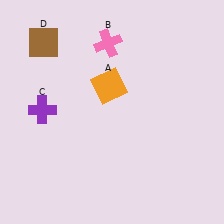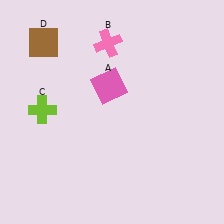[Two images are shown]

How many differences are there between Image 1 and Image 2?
There are 2 differences between the two images.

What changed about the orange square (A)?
In Image 1, A is orange. In Image 2, it changed to pink.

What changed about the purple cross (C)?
In Image 1, C is purple. In Image 2, it changed to lime.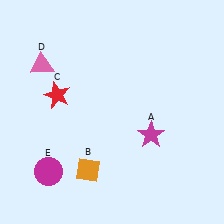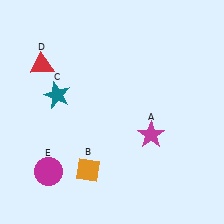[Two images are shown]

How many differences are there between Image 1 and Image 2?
There are 2 differences between the two images.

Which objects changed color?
C changed from red to teal. D changed from pink to red.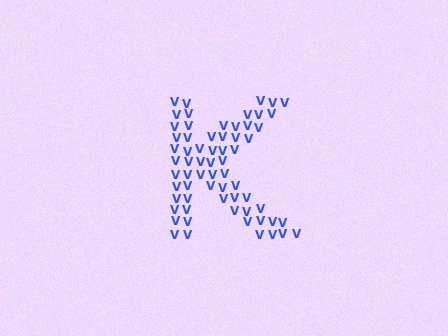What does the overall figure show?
The overall figure shows the letter K.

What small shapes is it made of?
It is made of small letter V's.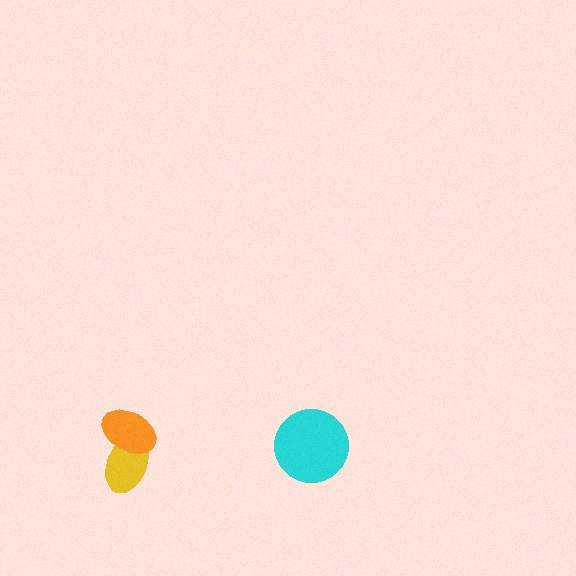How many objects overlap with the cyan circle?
0 objects overlap with the cyan circle.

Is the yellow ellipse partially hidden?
Yes, it is partially covered by another shape.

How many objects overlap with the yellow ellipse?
1 object overlaps with the yellow ellipse.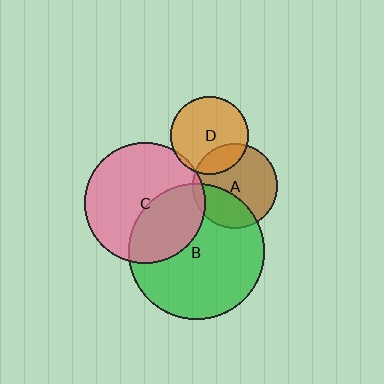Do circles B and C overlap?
Yes.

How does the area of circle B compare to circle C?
Approximately 1.3 times.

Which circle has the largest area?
Circle B (green).